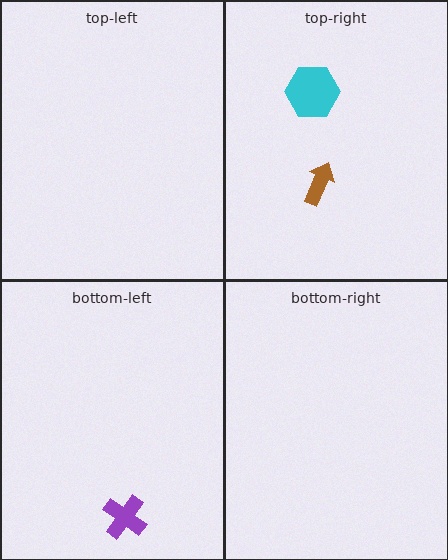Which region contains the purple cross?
The bottom-left region.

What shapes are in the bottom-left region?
The purple cross.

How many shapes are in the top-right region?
2.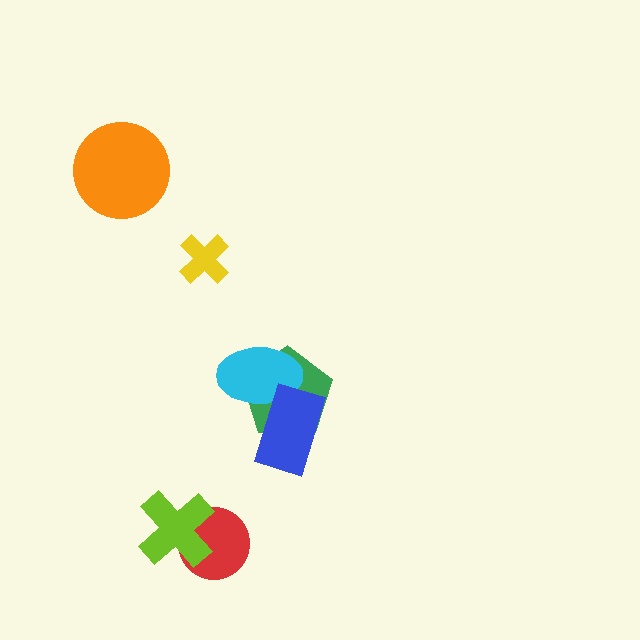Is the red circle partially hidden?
Yes, it is partially covered by another shape.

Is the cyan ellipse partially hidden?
Yes, it is partially covered by another shape.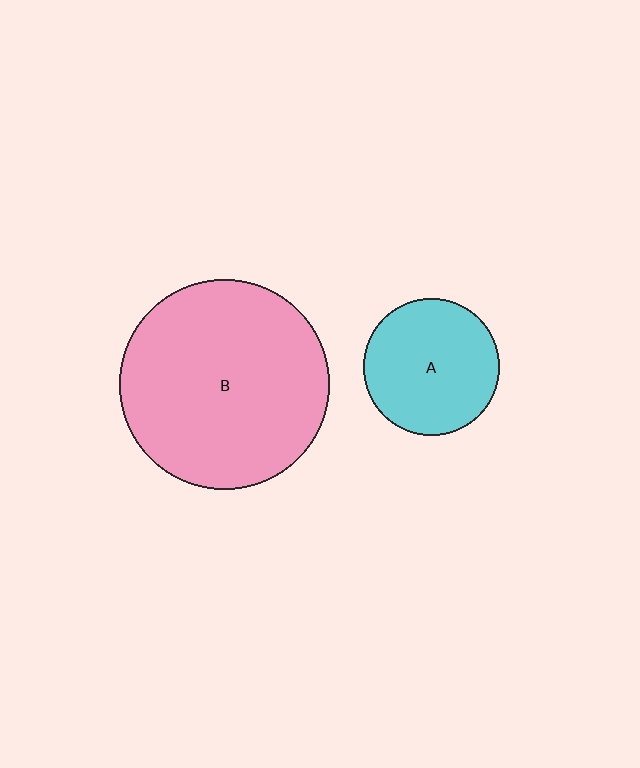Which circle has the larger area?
Circle B (pink).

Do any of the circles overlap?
No, none of the circles overlap.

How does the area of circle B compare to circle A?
Approximately 2.4 times.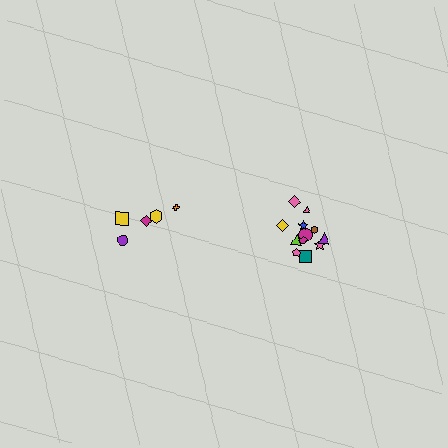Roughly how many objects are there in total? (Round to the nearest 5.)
Roughly 15 objects in total.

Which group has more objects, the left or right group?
The right group.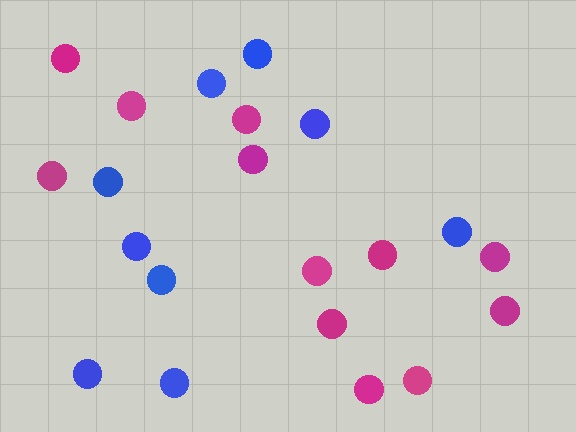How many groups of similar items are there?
There are 2 groups: one group of magenta circles (12) and one group of blue circles (9).